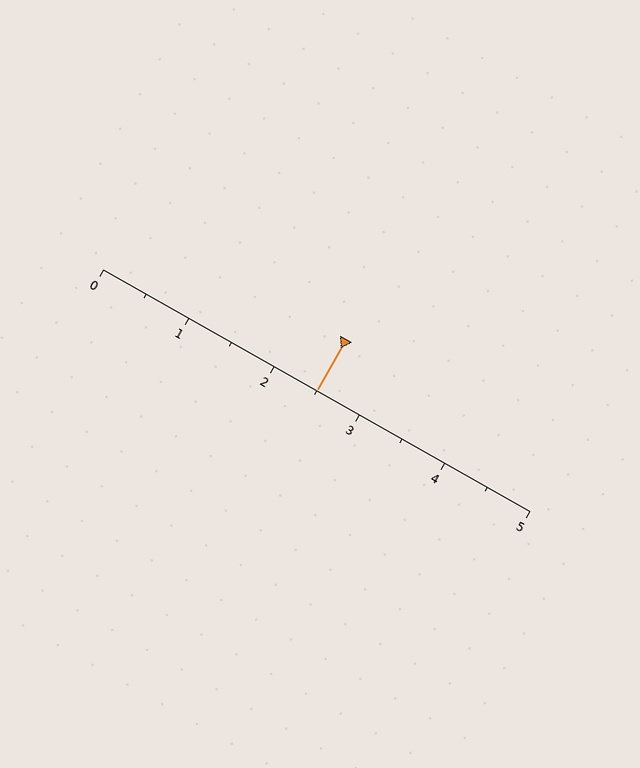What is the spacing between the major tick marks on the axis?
The major ticks are spaced 1 apart.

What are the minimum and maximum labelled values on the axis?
The axis runs from 0 to 5.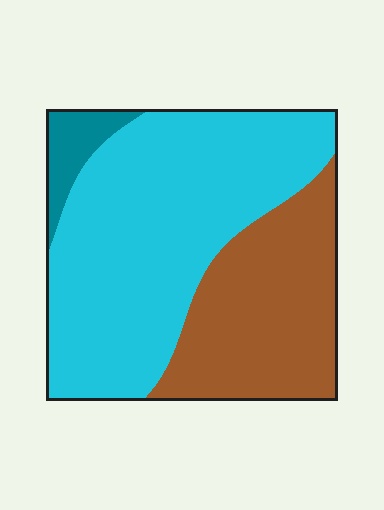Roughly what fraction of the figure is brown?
Brown takes up about one third (1/3) of the figure.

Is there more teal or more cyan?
Cyan.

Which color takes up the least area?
Teal, at roughly 5%.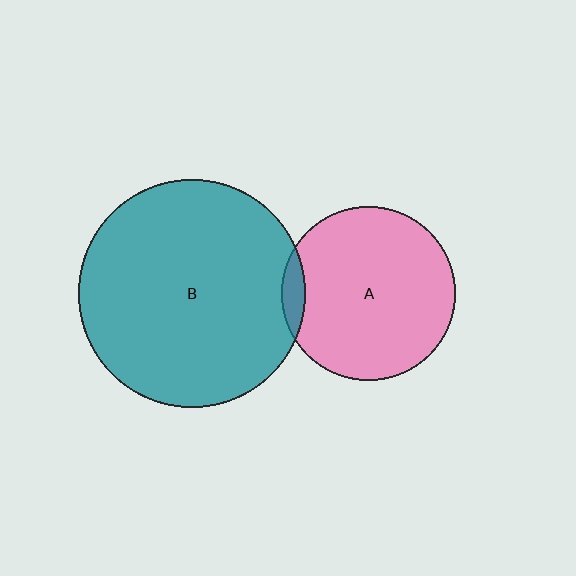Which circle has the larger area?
Circle B (teal).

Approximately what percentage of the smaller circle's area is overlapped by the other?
Approximately 5%.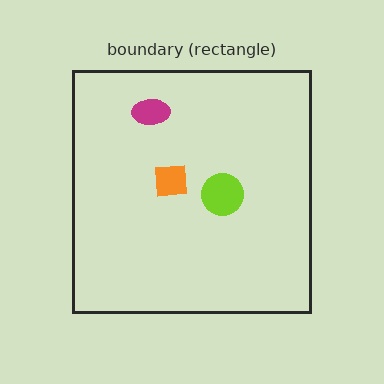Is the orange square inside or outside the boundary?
Inside.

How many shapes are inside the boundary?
3 inside, 0 outside.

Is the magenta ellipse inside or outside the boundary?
Inside.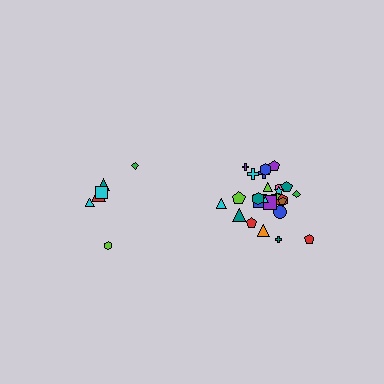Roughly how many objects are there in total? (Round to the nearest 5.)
Roughly 30 objects in total.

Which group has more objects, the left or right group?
The right group.